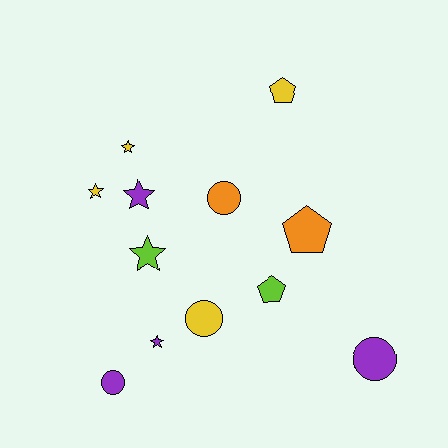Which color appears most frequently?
Purple, with 4 objects.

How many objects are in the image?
There are 12 objects.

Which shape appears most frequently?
Star, with 5 objects.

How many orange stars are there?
There are no orange stars.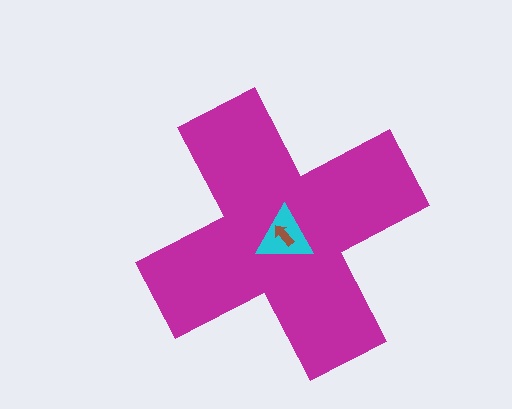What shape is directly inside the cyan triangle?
The brown arrow.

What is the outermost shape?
The magenta cross.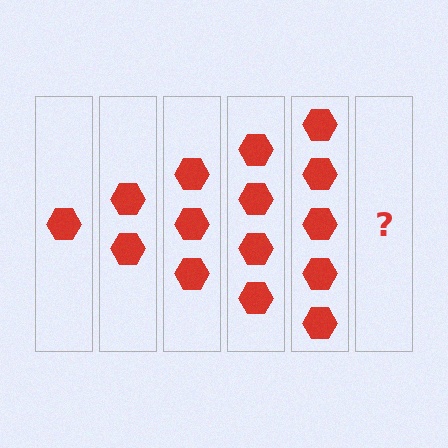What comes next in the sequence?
The next element should be 6 hexagons.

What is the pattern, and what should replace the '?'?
The pattern is that each step adds one more hexagon. The '?' should be 6 hexagons.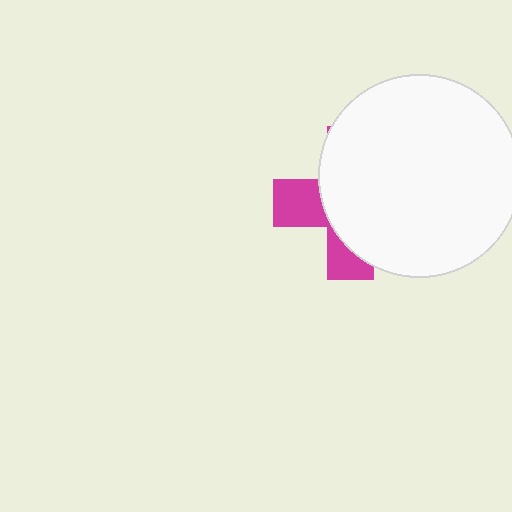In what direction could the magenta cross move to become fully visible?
The magenta cross could move left. That would shift it out from behind the white circle entirely.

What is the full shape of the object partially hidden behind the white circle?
The partially hidden object is a magenta cross.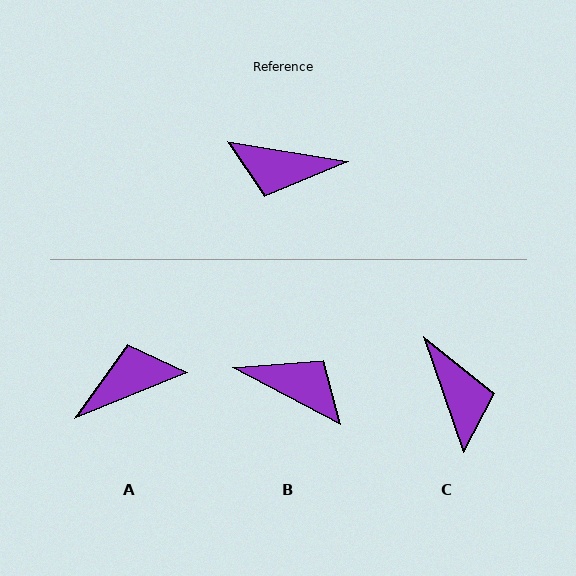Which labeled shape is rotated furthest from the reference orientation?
B, about 162 degrees away.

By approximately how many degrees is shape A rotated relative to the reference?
Approximately 149 degrees clockwise.